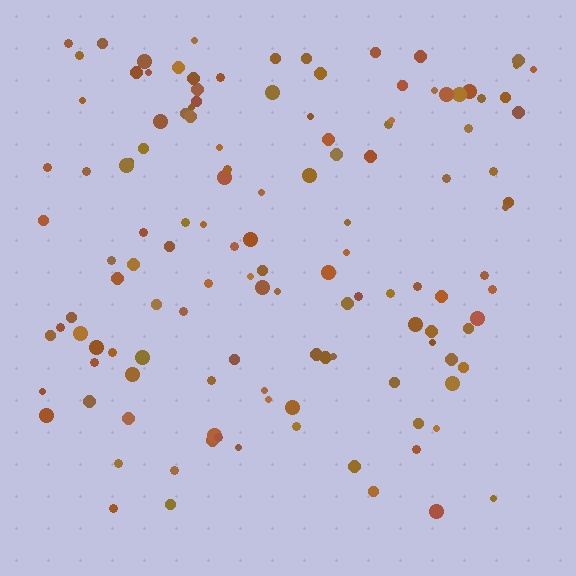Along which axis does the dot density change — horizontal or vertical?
Vertical.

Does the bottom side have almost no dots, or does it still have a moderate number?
Still a moderate number, just noticeably fewer than the top.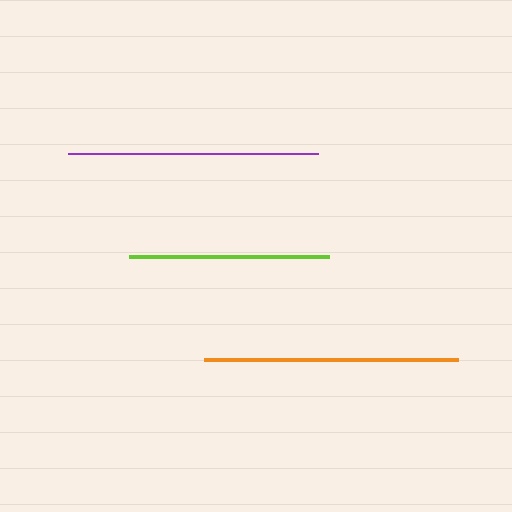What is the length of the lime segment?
The lime segment is approximately 200 pixels long.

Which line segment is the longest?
The orange line is the longest at approximately 254 pixels.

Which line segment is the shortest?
The lime line is the shortest at approximately 200 pixels.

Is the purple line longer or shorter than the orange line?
The orange line is longer than the purple line.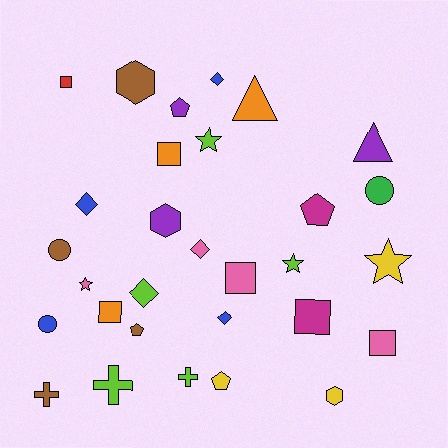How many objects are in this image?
There are 30 objects.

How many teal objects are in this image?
There are no teal objects.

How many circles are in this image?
There are 3 circles.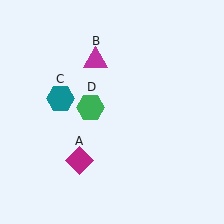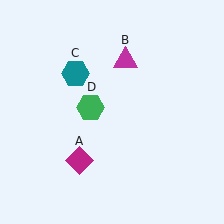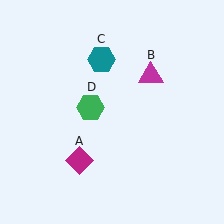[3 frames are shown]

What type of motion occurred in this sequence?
The magenta triangle (object B), teal hexagon (object C) rotated clockwise around the center of the scene.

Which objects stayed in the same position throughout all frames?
Magenta diamond (object A) and green hexagon (object D) remained stationary.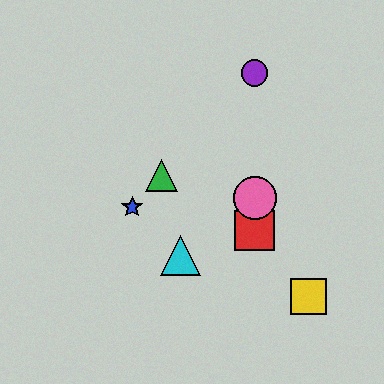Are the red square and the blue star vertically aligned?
No, the red square is at x≈255 and the blue star is at x≈132.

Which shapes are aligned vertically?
The red square, the purple circle, the orange circle, the pink circle are aligned vertically.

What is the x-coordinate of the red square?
The red square is at x≈255.